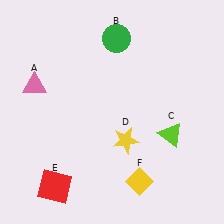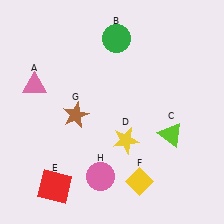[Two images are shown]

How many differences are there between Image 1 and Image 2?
There are 2 differences between the two images.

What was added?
A brown star (G), a pink circle (H) were added in Image 2.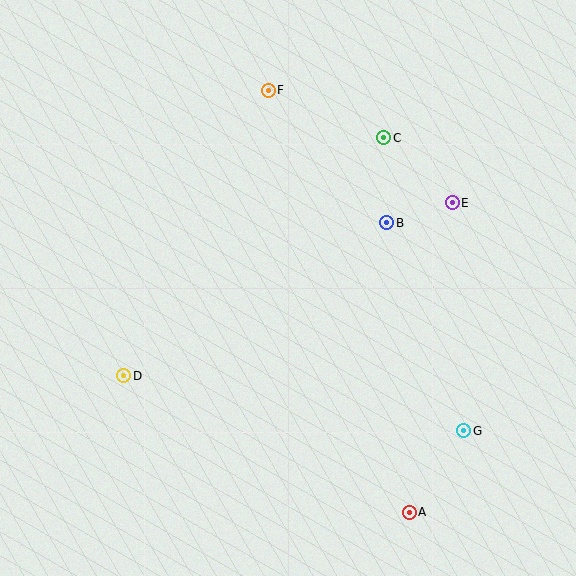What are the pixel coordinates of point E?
Point E is at (452, 203).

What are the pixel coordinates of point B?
Point B is at (387, 223).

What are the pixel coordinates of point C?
Point C is at (384, 138).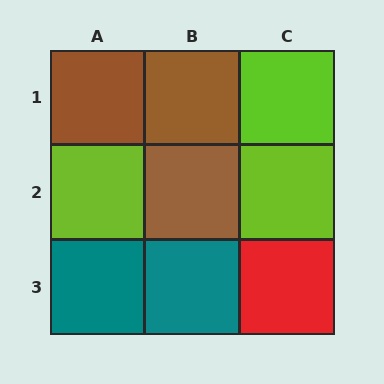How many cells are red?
1 cell is red.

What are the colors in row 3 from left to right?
Teal, teal, red.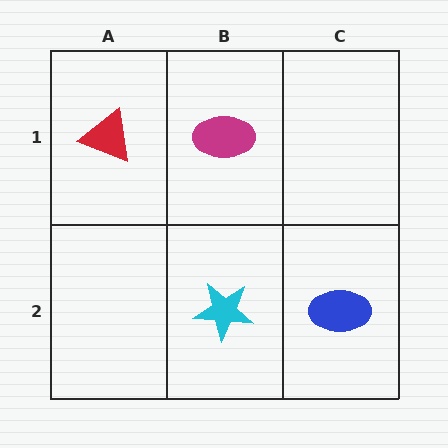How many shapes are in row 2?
2 shapes.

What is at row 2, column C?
A blue ellipse.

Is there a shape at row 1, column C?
No, that cell is empty.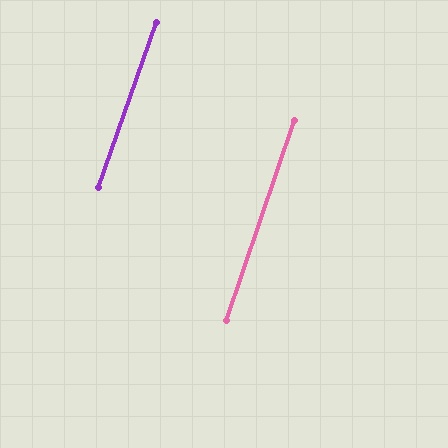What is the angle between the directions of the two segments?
Approximately 1 degree.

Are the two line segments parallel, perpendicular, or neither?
Parallel — their directions differ by only 0.6°.